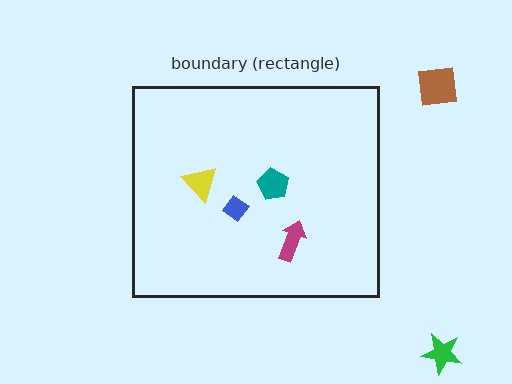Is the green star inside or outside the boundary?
Outside.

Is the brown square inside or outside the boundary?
Outside.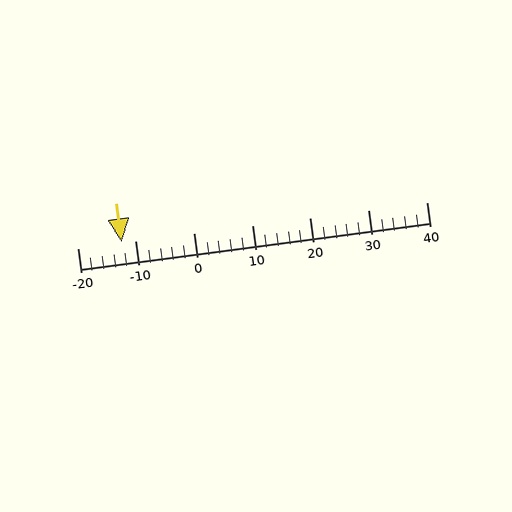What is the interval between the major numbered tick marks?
The major tick marks are spaced 10 units apart.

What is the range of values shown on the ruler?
The ruler shows values from -20 to 40.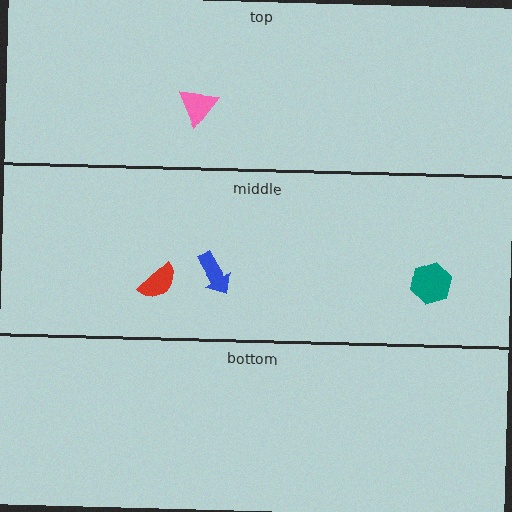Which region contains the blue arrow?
The middle region.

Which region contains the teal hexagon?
The middle region.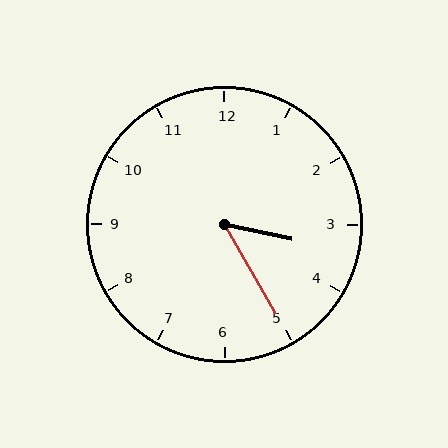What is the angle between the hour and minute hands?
Approximately 48 degrees.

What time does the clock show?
3:25.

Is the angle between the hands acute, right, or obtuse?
It is acute.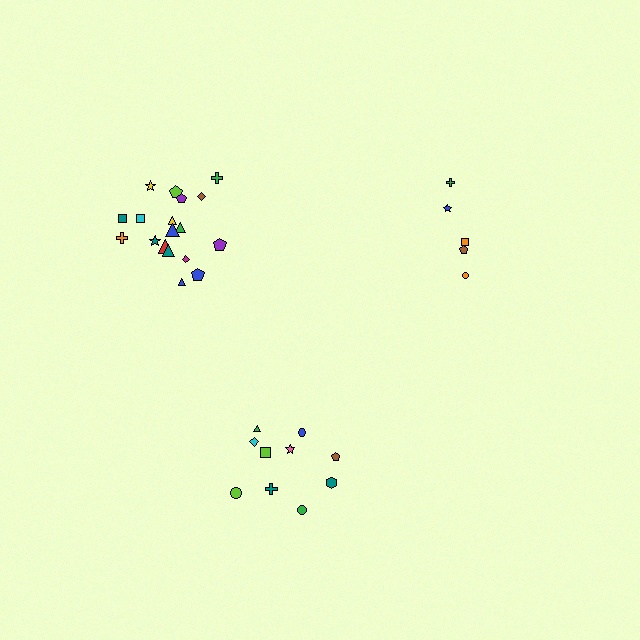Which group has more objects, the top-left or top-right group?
The top-left group.